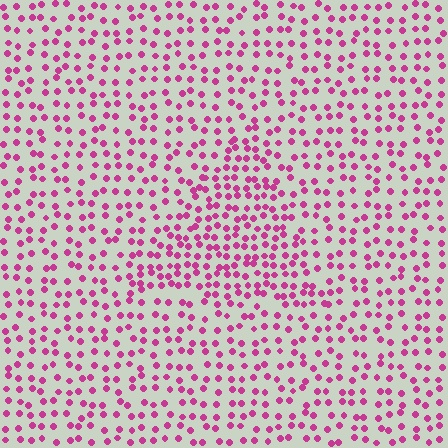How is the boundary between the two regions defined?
The boundary is defined by a change in element density (approximately 1.7x ratio). All elements are the same color, size, and shape.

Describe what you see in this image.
The image contains small magenta elements arranged at two different densities. A triangle-shaped region is visible where the elements are more densely packed than the surrounding area.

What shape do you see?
I see a triangle.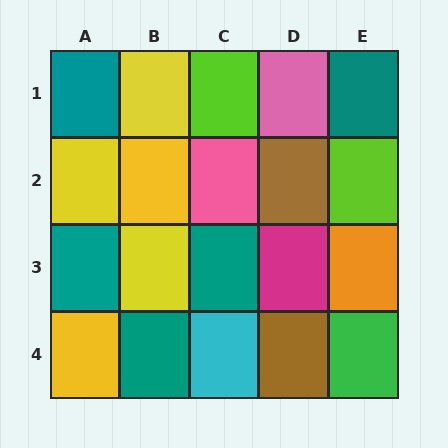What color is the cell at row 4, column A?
Yellow.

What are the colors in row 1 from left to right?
Teal, yellow, lime, pink, teal.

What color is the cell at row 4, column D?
Brown.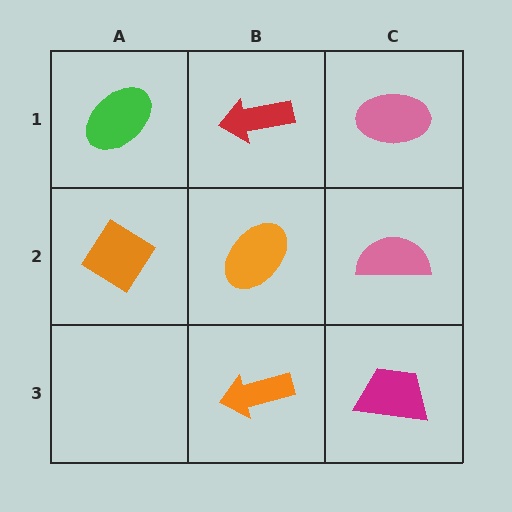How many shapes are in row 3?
2 shapes.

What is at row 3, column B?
An orange arrow.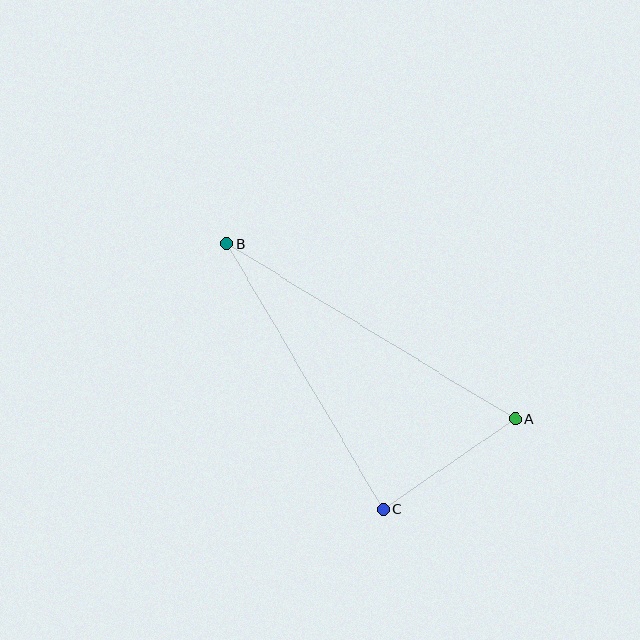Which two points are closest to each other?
Points A and C are closest to each other.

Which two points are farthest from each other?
Points A and B are farthest from each other.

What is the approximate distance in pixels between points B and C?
The distance between B and C is approximately 308 pixels.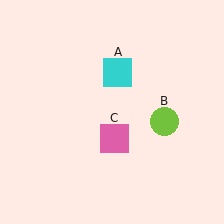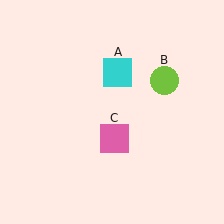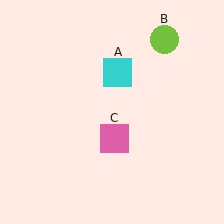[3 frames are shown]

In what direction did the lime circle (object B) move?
The lime circle (object B) moved up.